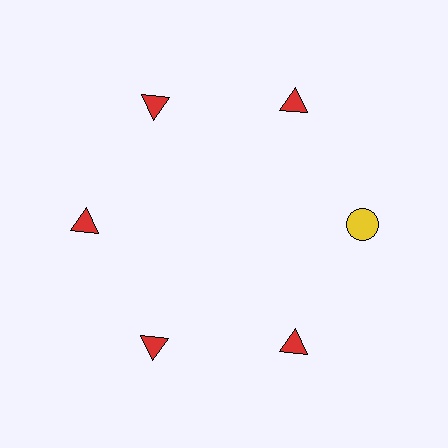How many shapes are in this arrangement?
There are 6 shapes arranged in a ring pattern.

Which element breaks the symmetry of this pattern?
The yellow circle at roughly the 3 o'clock position breaks the symmetry. All other shapes are red triangles.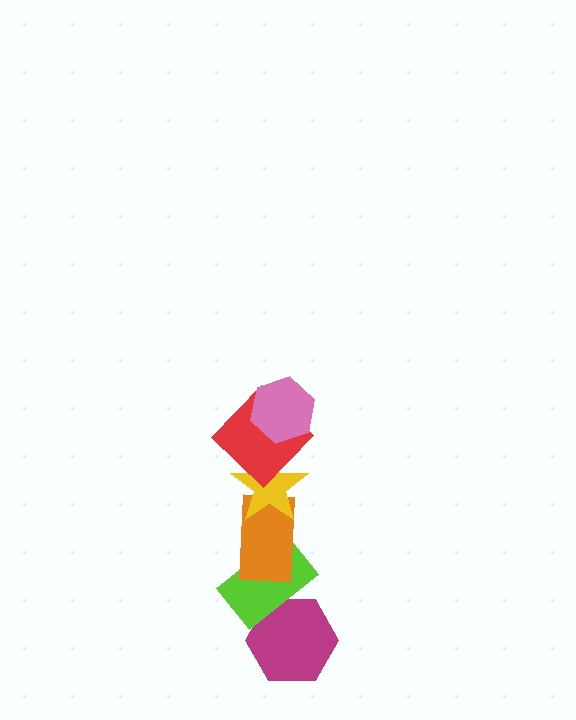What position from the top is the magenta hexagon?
The magenta hexagon is 6th from the top.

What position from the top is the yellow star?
The yellow star is 3rd from the top.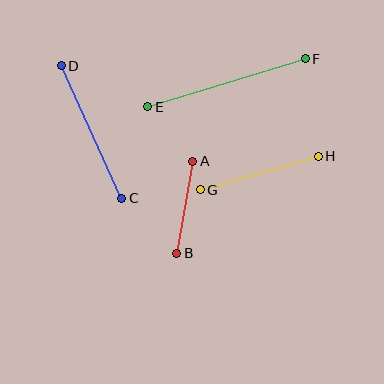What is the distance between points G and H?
The distance is approximately 123 pixels.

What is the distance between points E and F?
The distance is approximately 165 pixels.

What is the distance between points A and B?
The distance is approximately 93 pixels.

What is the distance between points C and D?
The distance is approximately 146 pixels.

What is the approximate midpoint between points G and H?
The midpoint is at approximately (259, 173) pixels.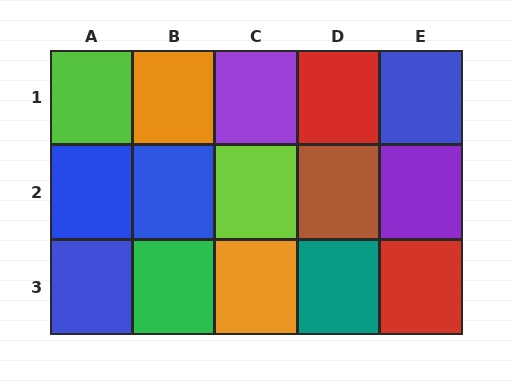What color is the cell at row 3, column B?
Green.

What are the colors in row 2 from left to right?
Blue, blue, lime, brown, purple.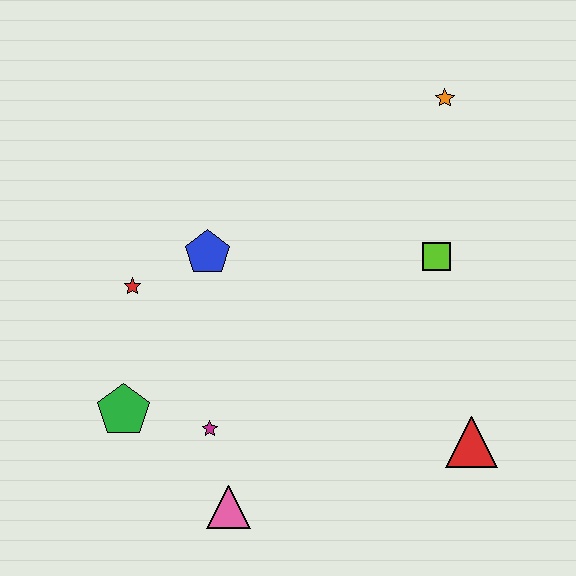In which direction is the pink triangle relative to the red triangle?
The pink triangle is to the left of the red triangle.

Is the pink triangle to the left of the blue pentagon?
No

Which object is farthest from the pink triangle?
The orange star is farthest from the pink triangle.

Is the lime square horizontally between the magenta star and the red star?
No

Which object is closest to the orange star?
The lime square is closest to the orange star.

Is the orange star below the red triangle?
No